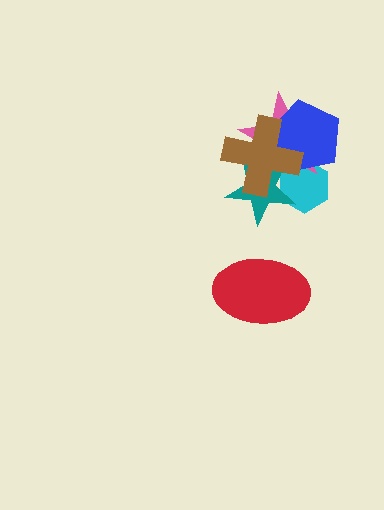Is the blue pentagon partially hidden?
Yes, it is partially covered by another shape.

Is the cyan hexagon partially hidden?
Yes, it is partially covered by another shape.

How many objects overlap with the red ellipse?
0 objects overlap with the red ellipse.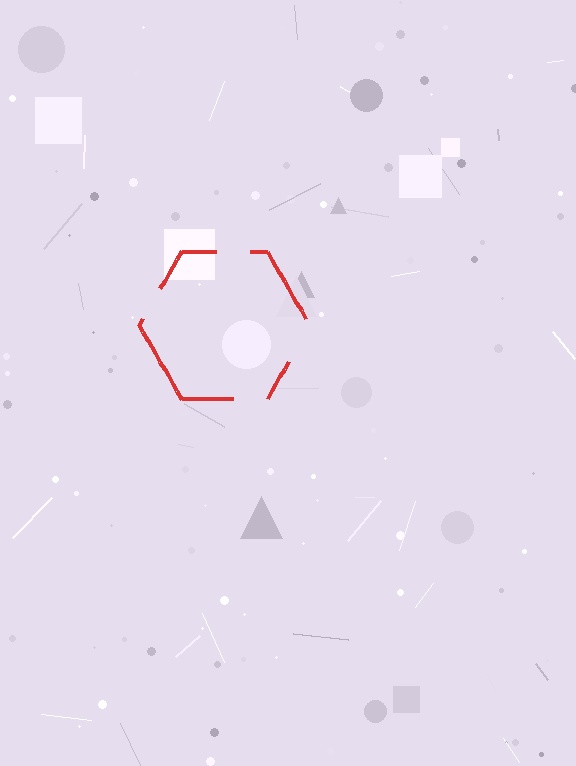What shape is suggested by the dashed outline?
The dashed outline suggests a hexagon.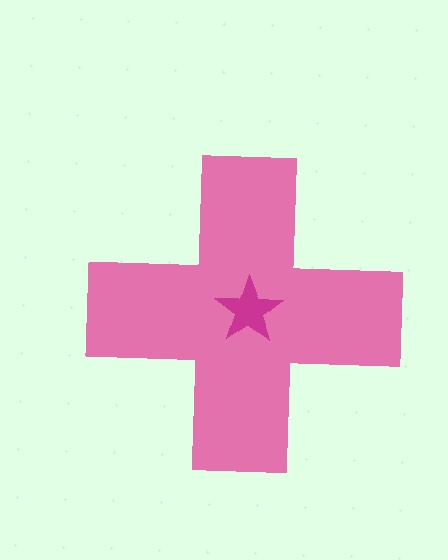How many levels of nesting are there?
2.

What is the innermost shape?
The magenta star.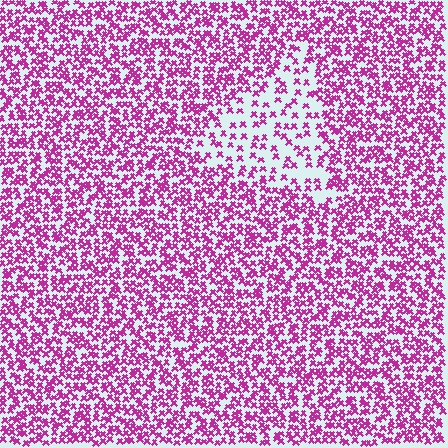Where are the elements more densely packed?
The elements are more densely packed outside the triangle boundary.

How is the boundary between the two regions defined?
The boundary is defined by a change in element density (approximately 2.3x ratio). All elements are the same color, size, and shape.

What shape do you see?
I see a triangle.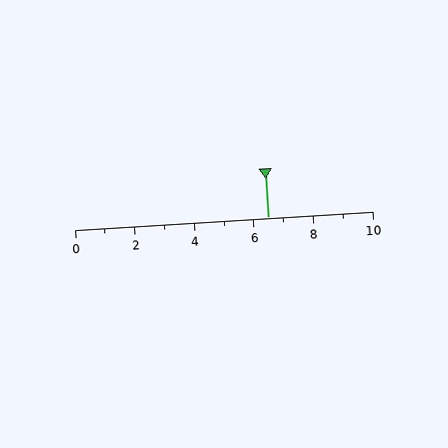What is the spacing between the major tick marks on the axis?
The major ticks are spaced 2 apart.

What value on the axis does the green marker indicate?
The marker indicates approximately 6.5.